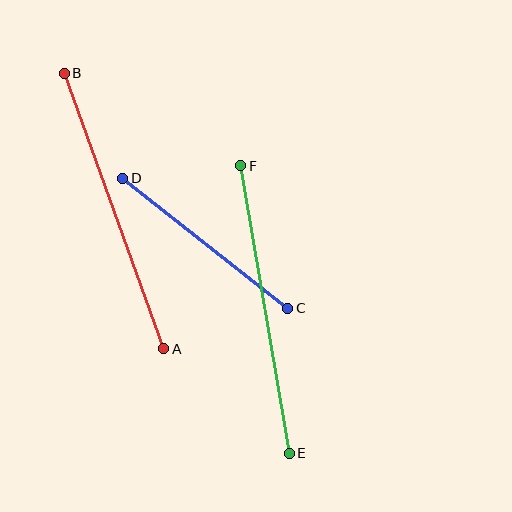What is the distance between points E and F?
The distance is approximately 292 pixels.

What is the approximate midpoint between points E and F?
The midpoint is at approximately (265, 310) pixels.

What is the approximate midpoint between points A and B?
The midpoint is at approximately (114, 211) pixels.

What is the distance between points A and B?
The distance is approximately 293 pixels.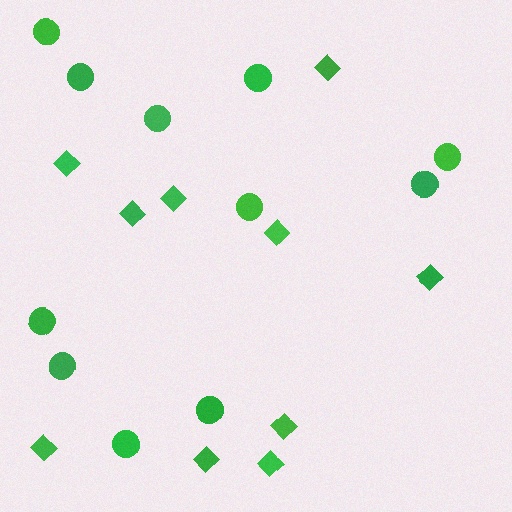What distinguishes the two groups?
There are 2 groups: one group of diamonds (10) and one group of circles (11).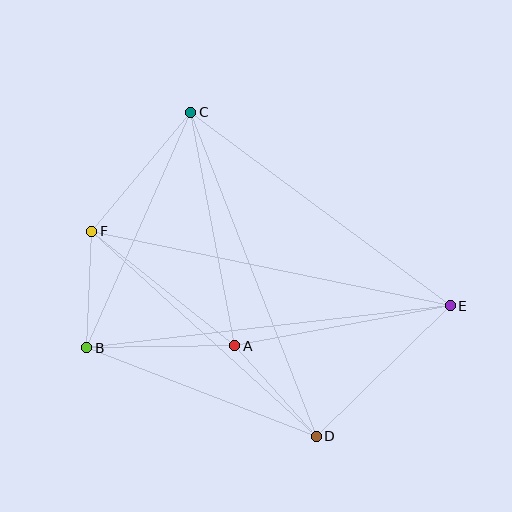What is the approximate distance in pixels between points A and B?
The distance between A and B is approximately 148 pixels.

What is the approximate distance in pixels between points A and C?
The distance between A and C is approximately 238 pixels.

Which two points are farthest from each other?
Points E and F are farthest from each other.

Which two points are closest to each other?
Points B and F are closest to each other.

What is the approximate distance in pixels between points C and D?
The distance between C and D is approximately 347 pixels.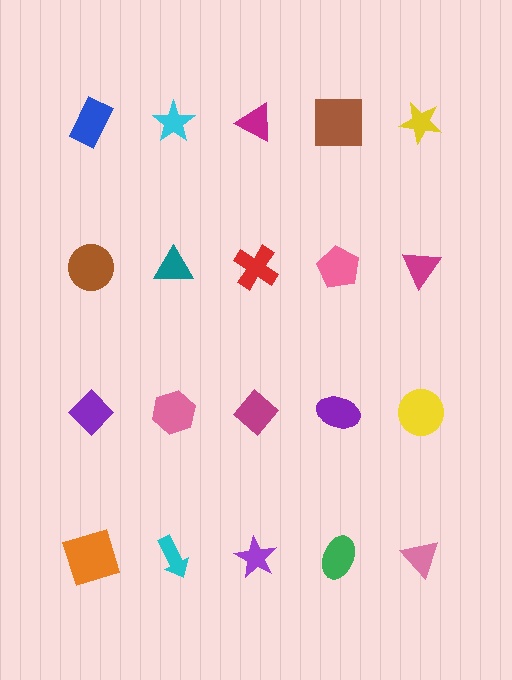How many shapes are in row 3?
5 shapes.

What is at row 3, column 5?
A yellow circle.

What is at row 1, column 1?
A blue rectangle.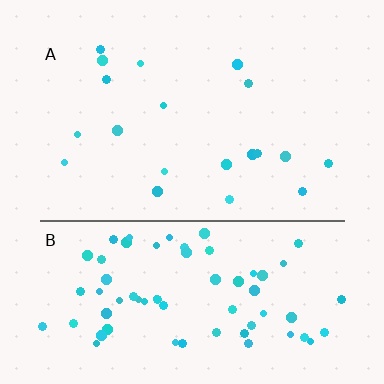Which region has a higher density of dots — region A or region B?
B (the bottom).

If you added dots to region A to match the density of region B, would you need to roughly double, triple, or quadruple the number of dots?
Approximately quadruple.